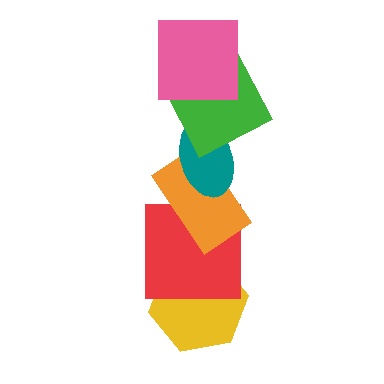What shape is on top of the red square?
The orange rectangle is on top of the red square.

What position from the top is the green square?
The green square is 2nd from the top.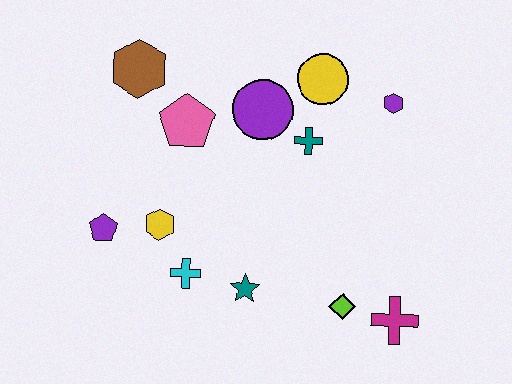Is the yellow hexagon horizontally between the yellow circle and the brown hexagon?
Yes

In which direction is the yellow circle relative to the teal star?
The yellow circle is above the teal star.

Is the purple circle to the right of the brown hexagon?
Yes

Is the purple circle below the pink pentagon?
No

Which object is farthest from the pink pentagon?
The magenta cross is farthest from the pink pentagon.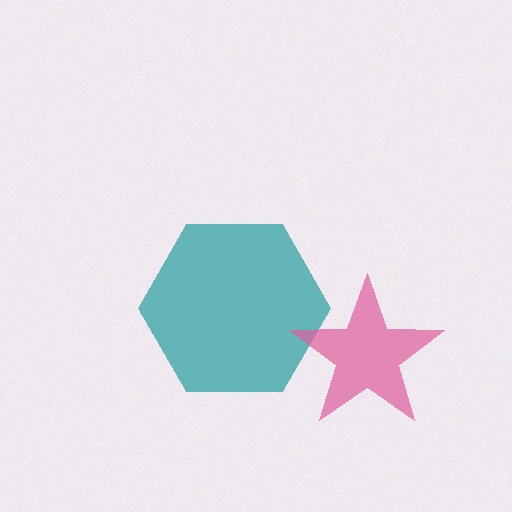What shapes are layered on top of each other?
The layered shapes are: a teal hexagon, a pink star.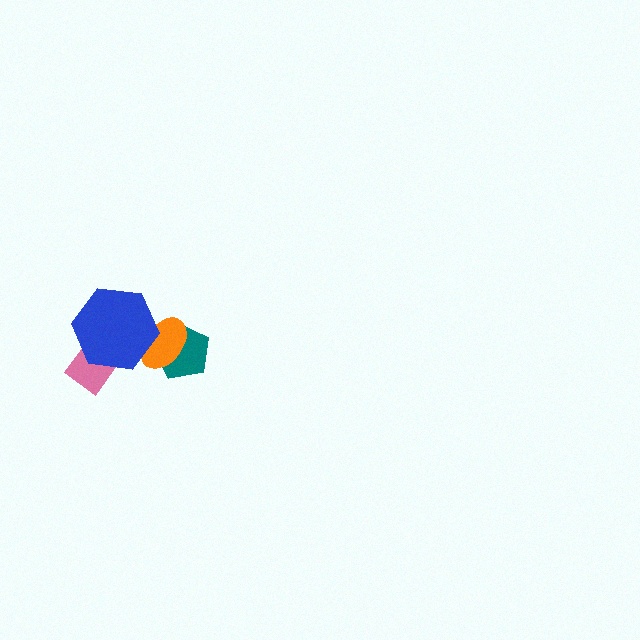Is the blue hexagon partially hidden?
No, no other shape covers it.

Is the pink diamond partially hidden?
Yes, it is partially covered by another shape.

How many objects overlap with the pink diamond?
1 object overlaps with the pink diamond.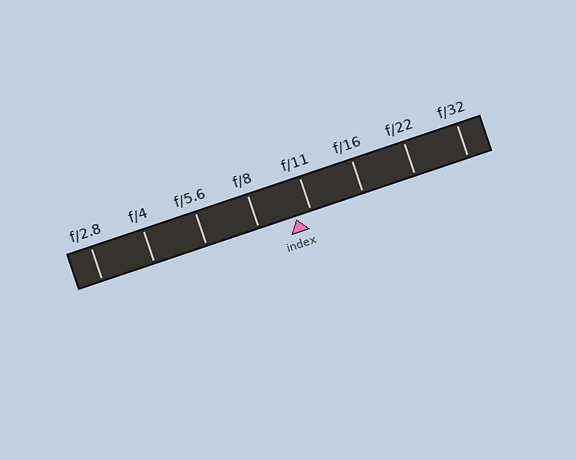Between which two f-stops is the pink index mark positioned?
The index mark is between f/8 and f/11.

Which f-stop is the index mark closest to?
The index mark is closest to f/11.